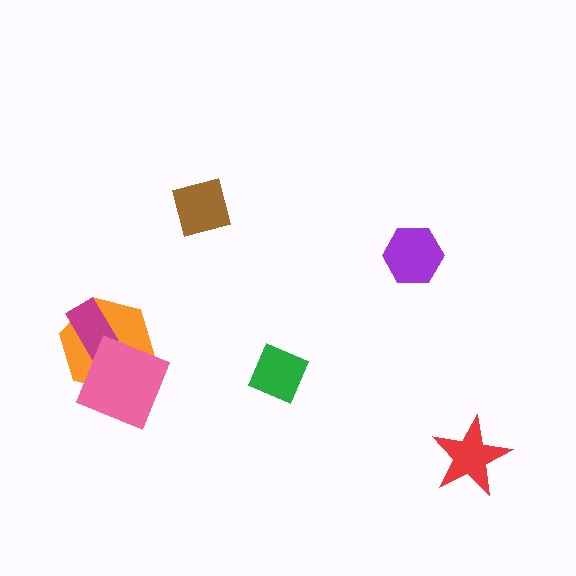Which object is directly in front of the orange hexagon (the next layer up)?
The magenta rectangle is directly in front of the orange hexagon.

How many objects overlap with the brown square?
0 objects overlap with the brown square.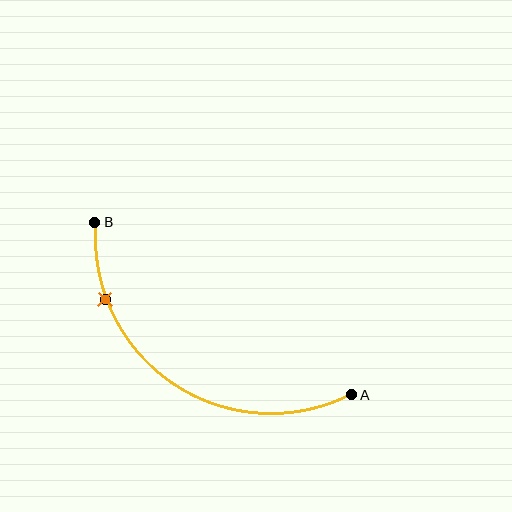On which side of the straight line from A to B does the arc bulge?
The arc bulges below and to the left of the straight line connecting A and B.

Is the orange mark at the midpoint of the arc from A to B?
No. The orange mark lies on the arc but is closer to endpoint B. The arc midpoint would be at the point on the curve equidistant along the arc from both A and B.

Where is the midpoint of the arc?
The arc midpoint is the point on the curve farthest from the straight line joining A and B. It sits below and to the left of that line.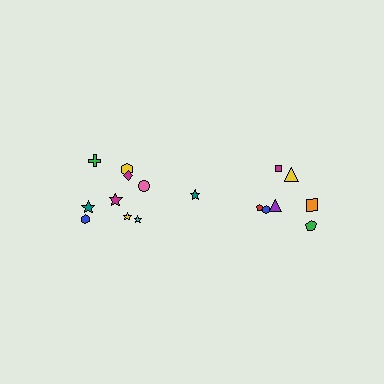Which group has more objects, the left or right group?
The left group.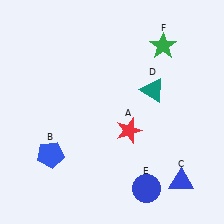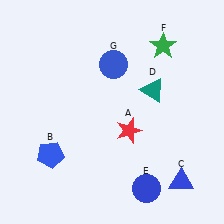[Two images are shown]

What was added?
A blue circle (G) was added in Image 2.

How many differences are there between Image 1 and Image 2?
There is 1 difference between the two images.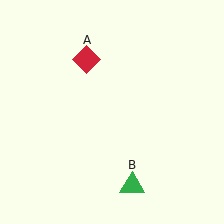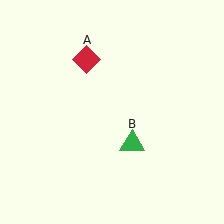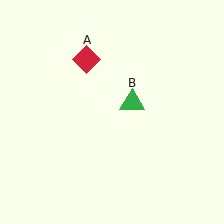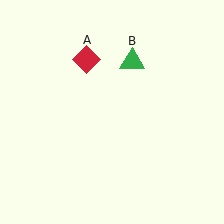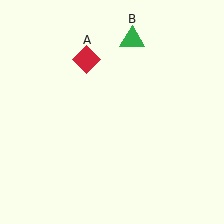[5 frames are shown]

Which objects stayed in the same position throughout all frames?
Red diamond (object A) remained stationary.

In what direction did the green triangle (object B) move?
The green triangle (object B) moved up.